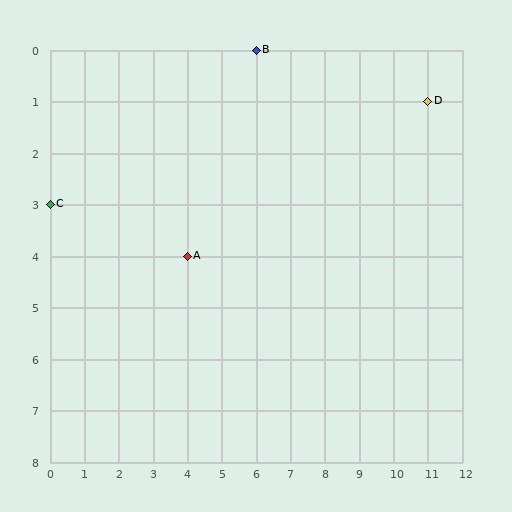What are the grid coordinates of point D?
Point D is at grid coordinates (11, 1).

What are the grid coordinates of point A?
Point A is at grid coordinates (4, 4).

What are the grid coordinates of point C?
Point C is at grid coordinates (0, 3).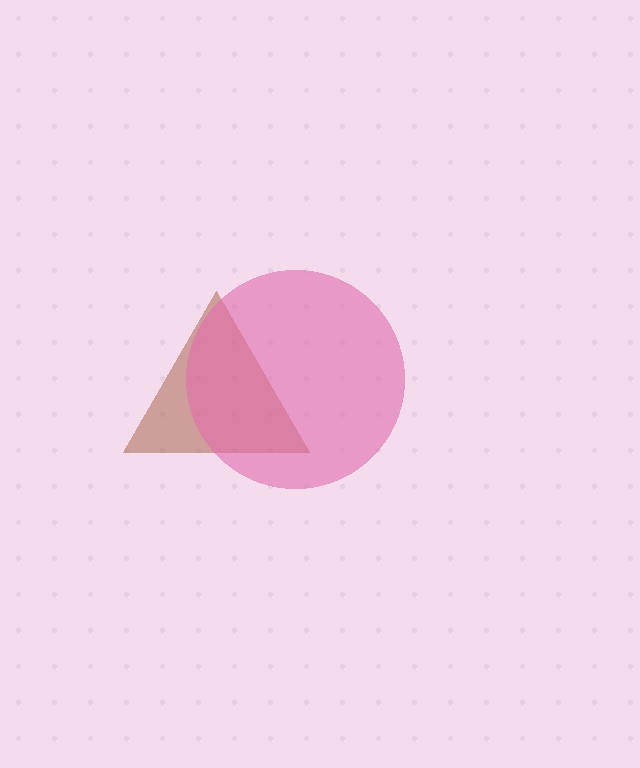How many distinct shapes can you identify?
There are 2 distinct shapes: a brown triangle, a pink circle.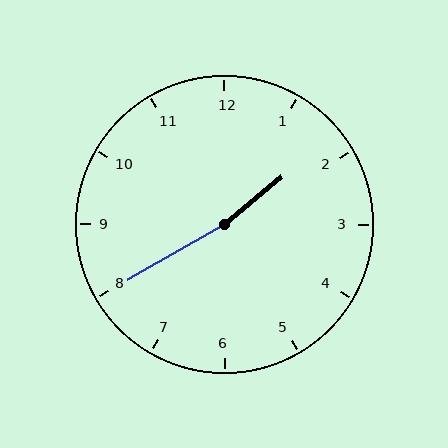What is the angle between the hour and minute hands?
Approximately 170 degrees.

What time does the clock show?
1:40.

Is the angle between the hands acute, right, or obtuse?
It is obtuse.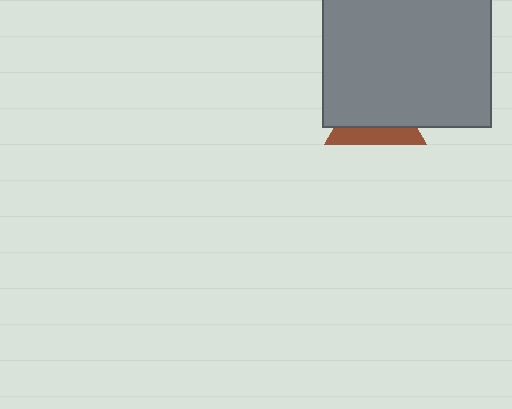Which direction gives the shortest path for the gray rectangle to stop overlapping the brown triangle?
Moving up gives the shortest separation.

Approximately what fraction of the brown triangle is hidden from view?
Roughly 64% of the brown triangle is hidden behind the gray rectangle.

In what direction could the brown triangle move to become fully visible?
The brown triangle could move down. That would shift it out from behind the gray rectangle entirely.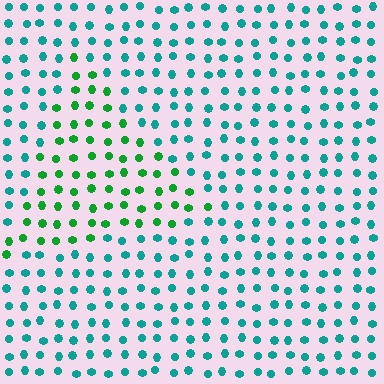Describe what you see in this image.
The image is filled with small teal elements in a uniform arrangement. A triangle-shaped region is visible where the elements are tinted to a slightly different hue, forming a subtle color boundary.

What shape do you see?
I see a triangle.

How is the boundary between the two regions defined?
The boundary is defined purely by a slight shift in hue (about 42 degrees). Spacing, size, and orientation are identical on both sides.